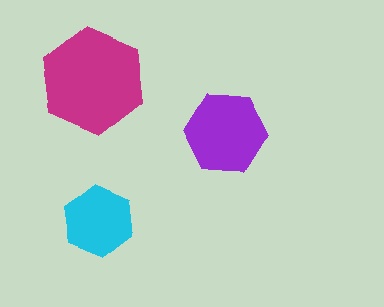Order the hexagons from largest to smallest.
the magenta one, the purple one, the cyan one.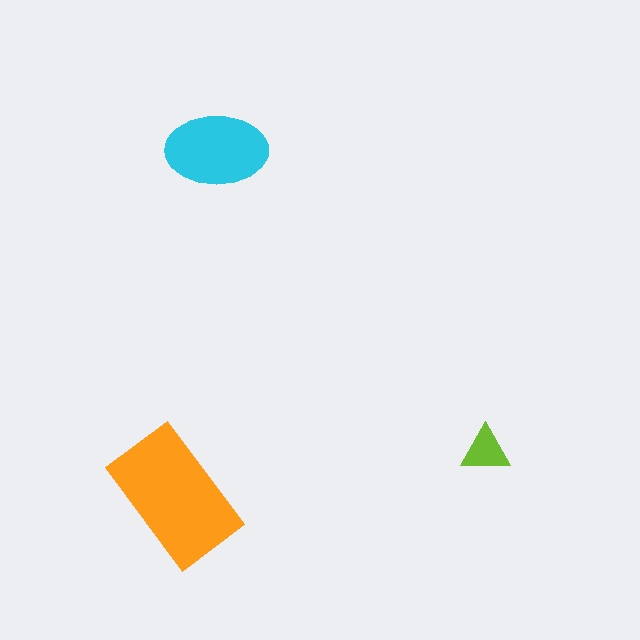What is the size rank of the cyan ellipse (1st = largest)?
2nd.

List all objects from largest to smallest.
The orange rectangle, the cyan ellipse, the lime triangle.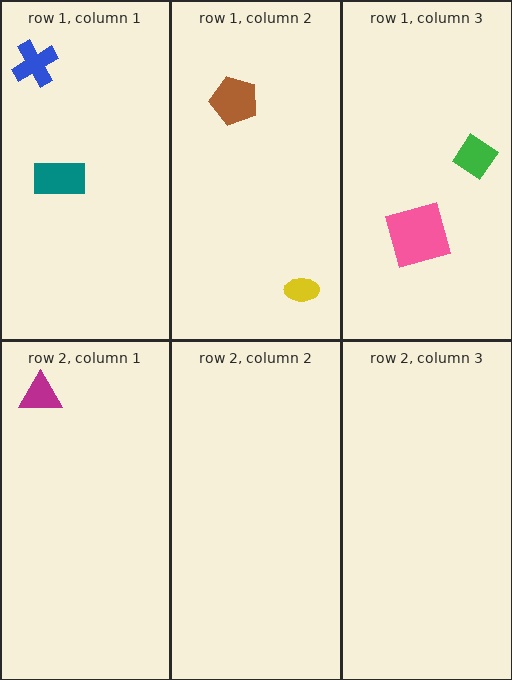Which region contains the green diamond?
The row 1, column 3 region.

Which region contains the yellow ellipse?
The row 1, column 2 region.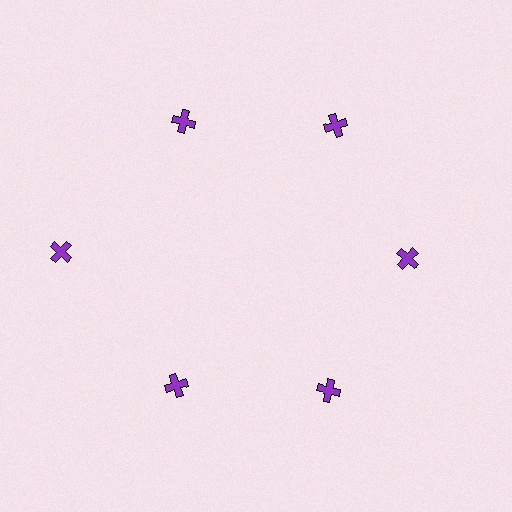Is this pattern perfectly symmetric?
No. The 6 purple crosses are arranged in a ring, but one element near the 9 o'clock position is pushed outward from the center, breaking the 6-fold rotational symmetry.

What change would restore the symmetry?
The symmetry would be restored by moving it inward, back onto the ring so that all 6 crosses sit at equal angles and equal distance from the center.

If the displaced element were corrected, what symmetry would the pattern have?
It would have 6-fold rotational symmetry — the pattern would map onto itself every 60 degrees.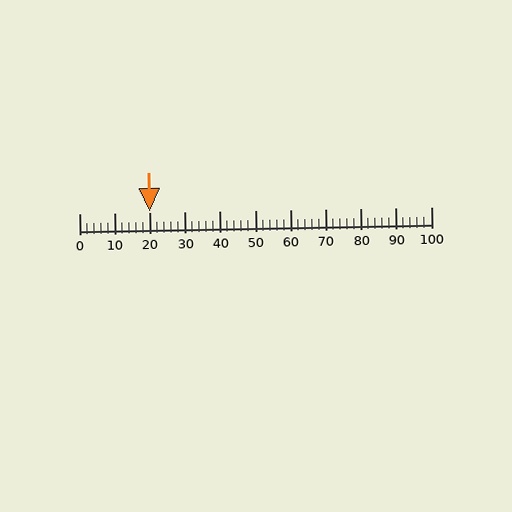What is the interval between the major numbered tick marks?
The major tick marks are spaced 10 units apart.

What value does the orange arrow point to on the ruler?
The orange arrow points to approximately 20.